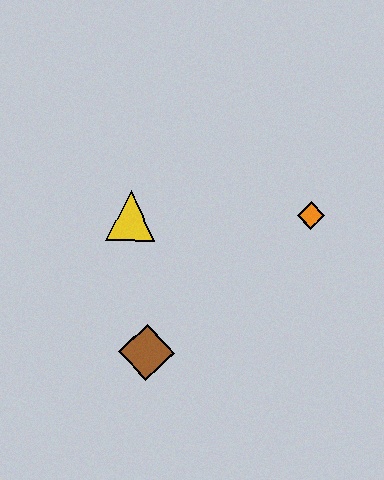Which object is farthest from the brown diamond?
The orange diamond is farthest from the brown diamond.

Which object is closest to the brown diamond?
The yellow triangle is closest to the brown diamond.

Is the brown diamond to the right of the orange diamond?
No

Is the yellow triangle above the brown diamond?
Yes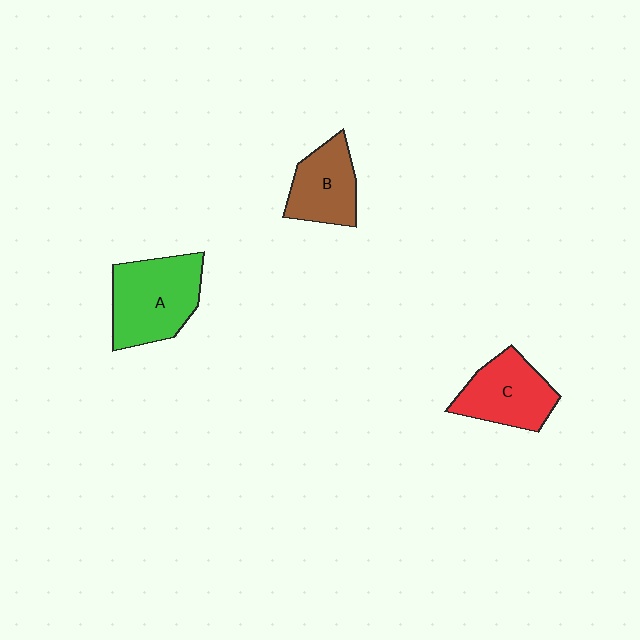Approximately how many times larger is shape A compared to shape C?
Approximately 1.3 times.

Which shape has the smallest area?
Shape B (brown).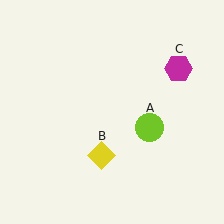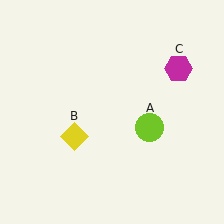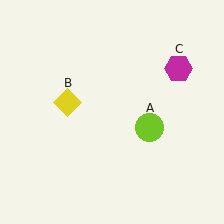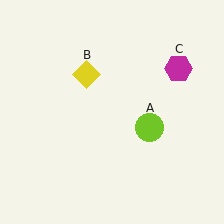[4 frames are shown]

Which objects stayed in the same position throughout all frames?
Lime circle (object A) and magenta hexagon (object C) remained stationary.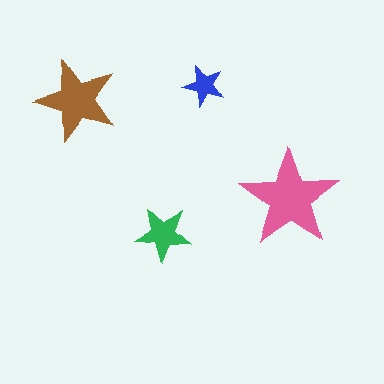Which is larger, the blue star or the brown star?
The brown one.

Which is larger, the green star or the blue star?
The green one.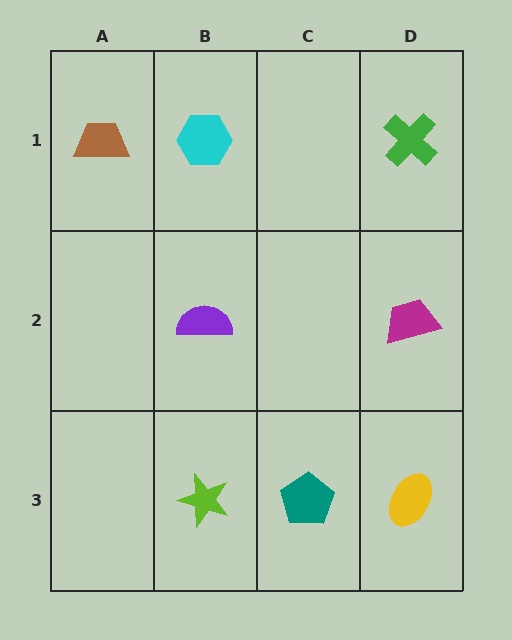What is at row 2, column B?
A purple semicircle.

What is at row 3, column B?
A lime star.